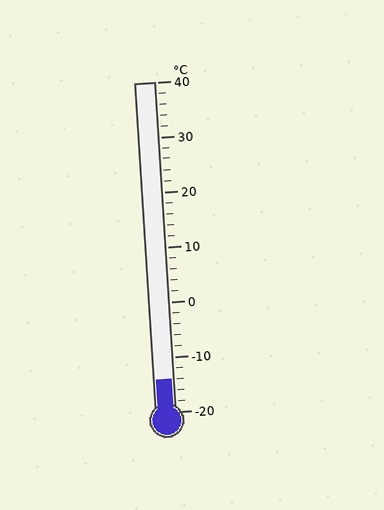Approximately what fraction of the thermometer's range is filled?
The thermometer is filled to approximately 10% of its range.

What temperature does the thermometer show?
The thermometer shows approximately -14°C.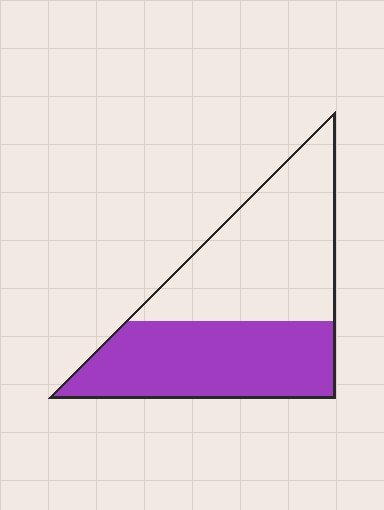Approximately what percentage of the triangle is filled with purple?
Approximately 45%.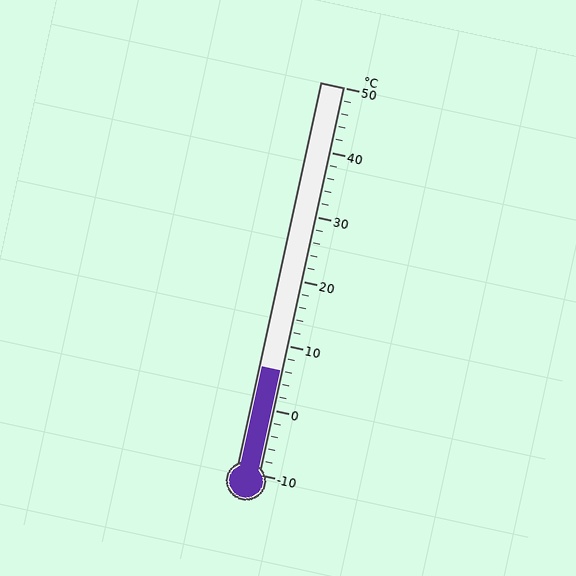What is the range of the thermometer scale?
The thermometer scale ranges from -10°C to 50°C.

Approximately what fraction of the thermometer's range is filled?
The thermometer is filled to approximately 25% of its range.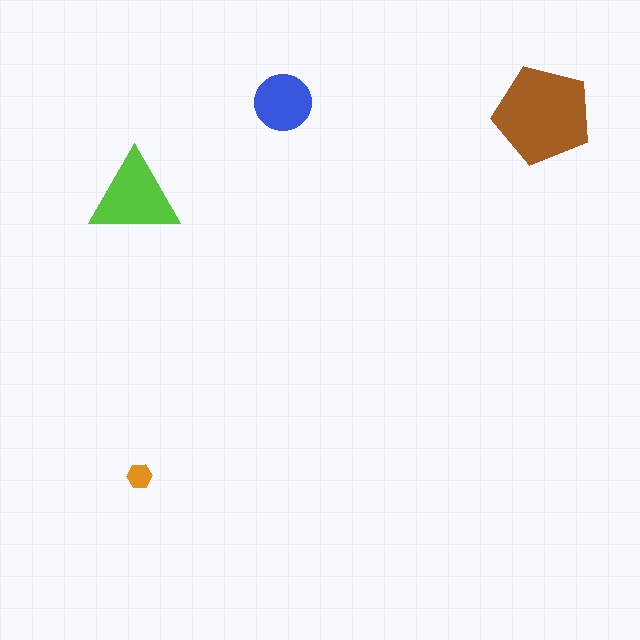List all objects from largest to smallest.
The brown pentagon, the lime triangle, the blue circle, the orange hexagon.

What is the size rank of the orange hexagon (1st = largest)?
4th.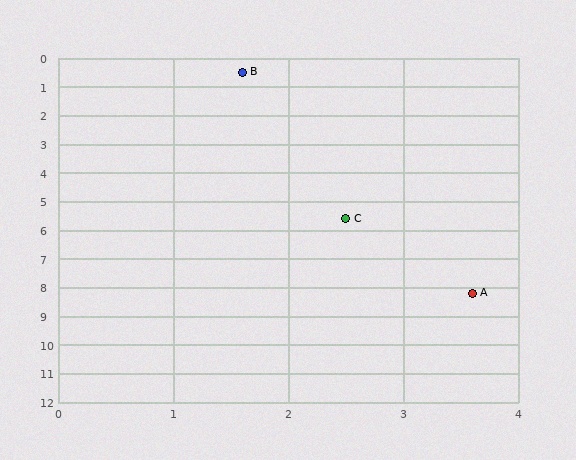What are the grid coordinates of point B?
Point B is at approximately (1.6, 0.5).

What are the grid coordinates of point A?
Point A is at approximately (3.6, 8.2).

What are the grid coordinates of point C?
Point C is at approximately (2.5, 5.6).